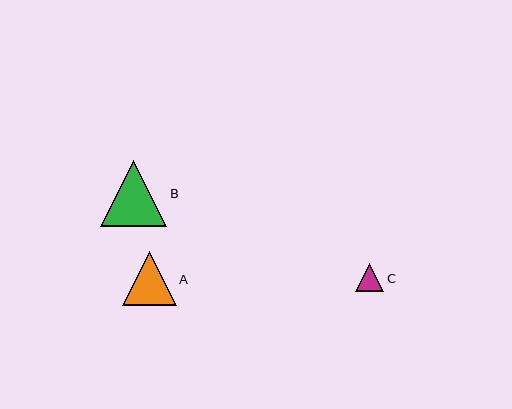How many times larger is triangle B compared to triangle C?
Triangle B is approximately 2.3 times the size of triangle C.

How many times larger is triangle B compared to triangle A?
Triangle B is approximately 1.2 times the size of triangle A.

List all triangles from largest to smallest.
From largest to smallest: B, A, C.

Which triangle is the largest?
Triangle B is the largest with a size of approximately 66 pixels.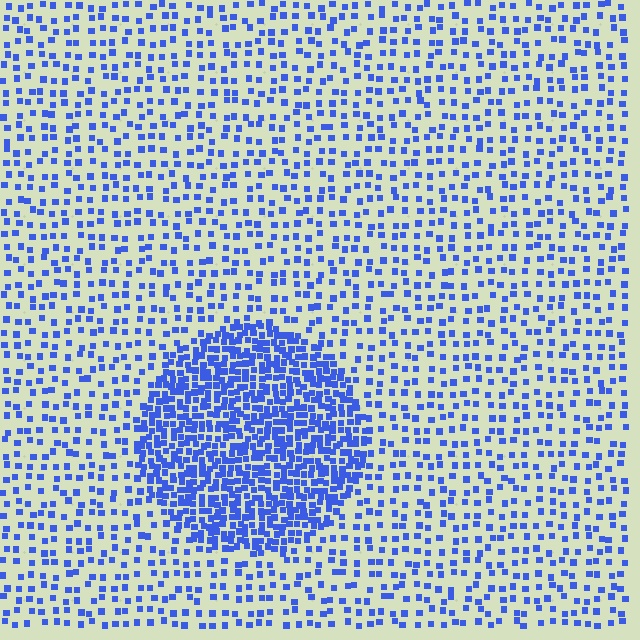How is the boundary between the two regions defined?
The boundary is defined by a change in element density (approximately 2.7x ratio). All elements are the same color, size, and shape.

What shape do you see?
I see a circle.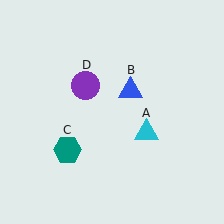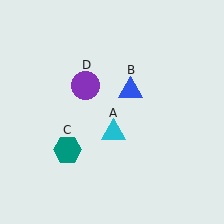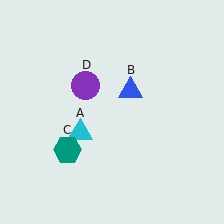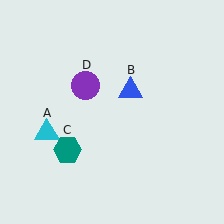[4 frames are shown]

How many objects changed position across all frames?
1 object changed position: cyan triangle (object A).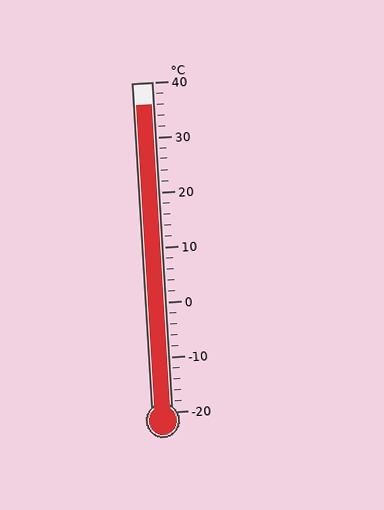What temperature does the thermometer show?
The thermometer shows approximately 36°C.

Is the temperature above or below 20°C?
The temperature is above 20°C.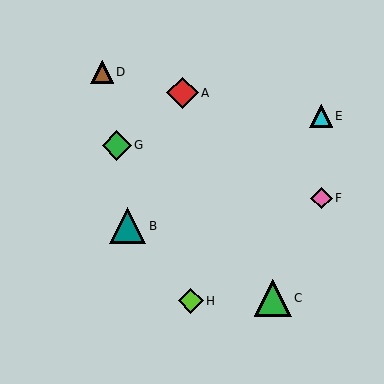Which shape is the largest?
The green triangle (labeled C) is the largest.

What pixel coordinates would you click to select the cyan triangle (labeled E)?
Click at (321, 116) to select the cyan triangle E.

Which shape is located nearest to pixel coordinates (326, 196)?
The pink diamond (labeled F) at (322, 198) is nearest to that location.